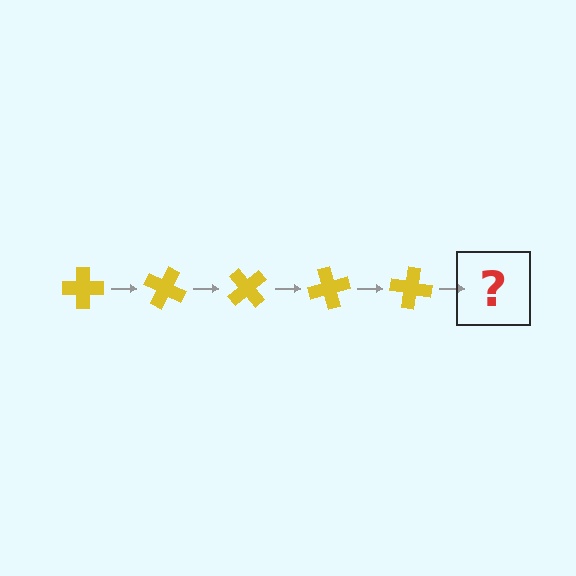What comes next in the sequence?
The next element should be a yellow cross rotated 125 degrees.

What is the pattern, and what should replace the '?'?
The pattern is that the cross rotates 25 degrees each step. The '?' should be a yellow cross rotated 125 degrees.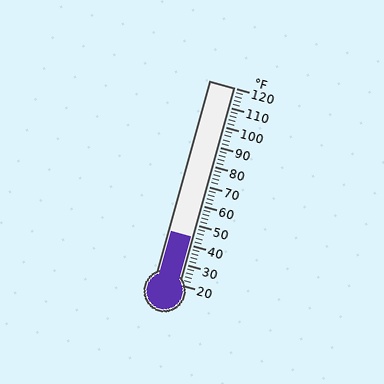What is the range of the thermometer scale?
The thermometer scale ranges from 20°F to 120°F.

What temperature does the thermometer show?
The thermometer shows approximately 44°F.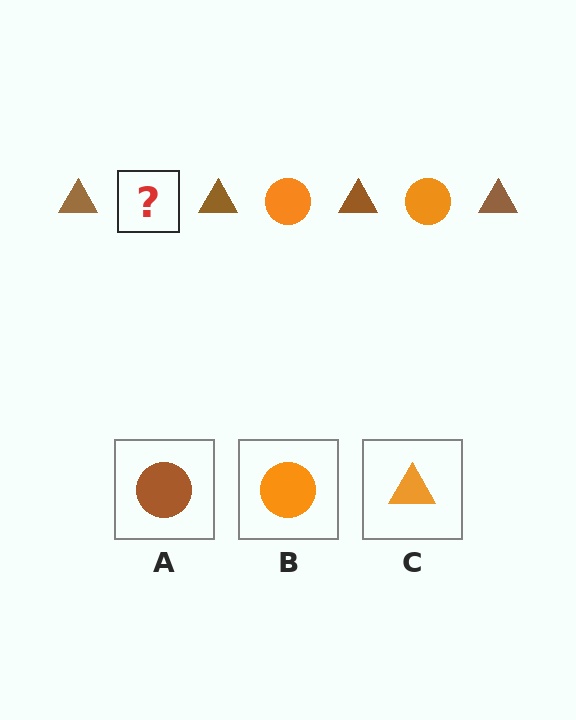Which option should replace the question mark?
Option B.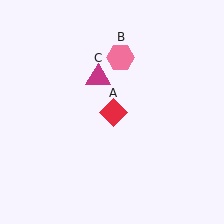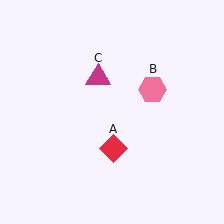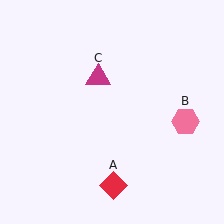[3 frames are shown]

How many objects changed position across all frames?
2 objects changed position: red diamond (object A), pink hexagon (object B).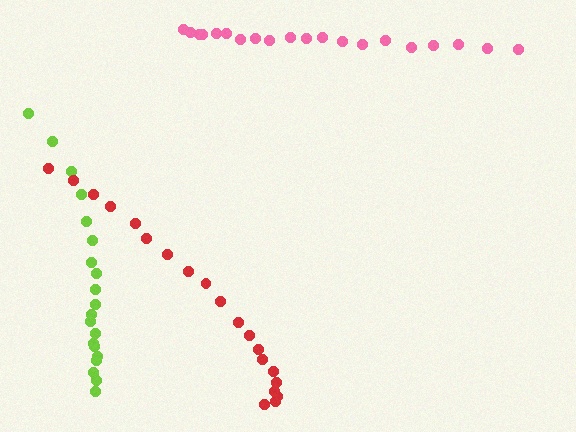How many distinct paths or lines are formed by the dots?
There are 3 distinct paths.